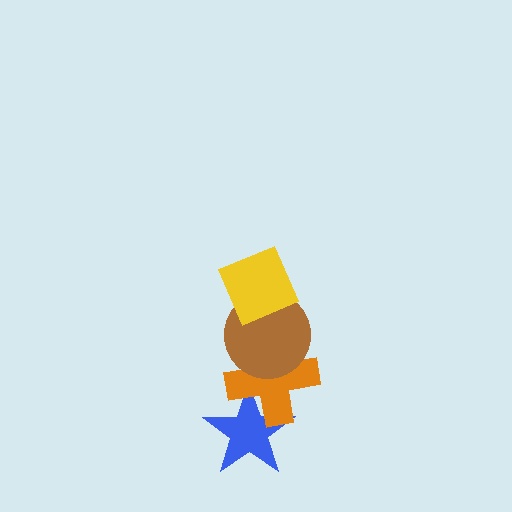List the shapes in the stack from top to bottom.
From top to bottom: the yellow diamond, the brown circle, the orange cross, the blue star.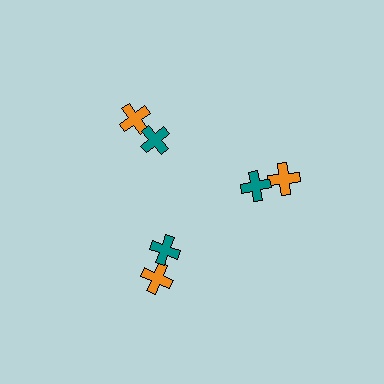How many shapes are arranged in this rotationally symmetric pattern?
There are 6 shapes, arranged in 3 groups of 2.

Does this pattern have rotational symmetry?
Yes, this pattern has 3-fold rotational symmetry. It looks the same after rotating 120 degrees around the center.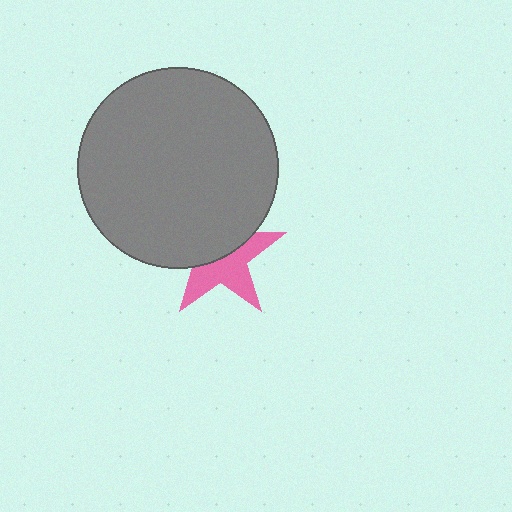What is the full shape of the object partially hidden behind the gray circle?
The partially hidden object is a pink star.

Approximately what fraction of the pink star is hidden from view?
Roughly 49% of the pink star is hidden behind the gray circle.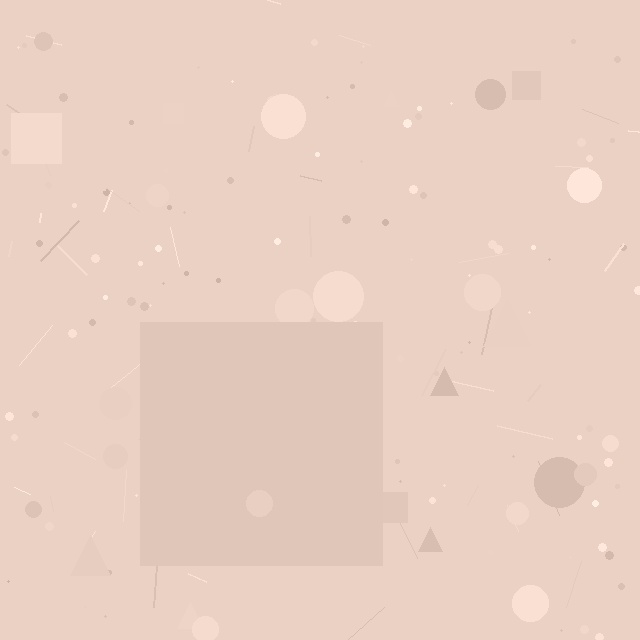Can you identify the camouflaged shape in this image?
The camouflaged shape is a square.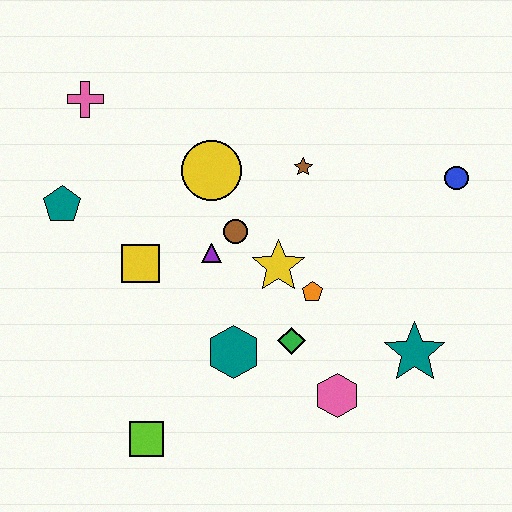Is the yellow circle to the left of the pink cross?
No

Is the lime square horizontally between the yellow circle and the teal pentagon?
Yes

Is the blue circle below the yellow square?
No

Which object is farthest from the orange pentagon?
The pink cross is farthest from the orange pentagon.